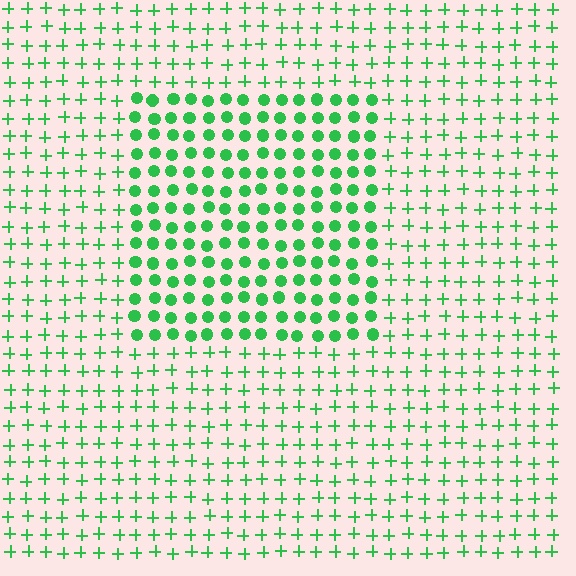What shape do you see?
I see a rectangle.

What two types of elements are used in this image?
The image uses circles inside the rectangle region and plus signs outside it.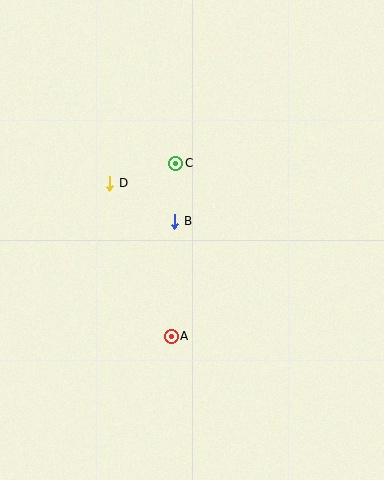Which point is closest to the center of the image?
Point B at (175, 221) is closest to the center.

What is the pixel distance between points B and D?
The distance between B and D is 75 pixels.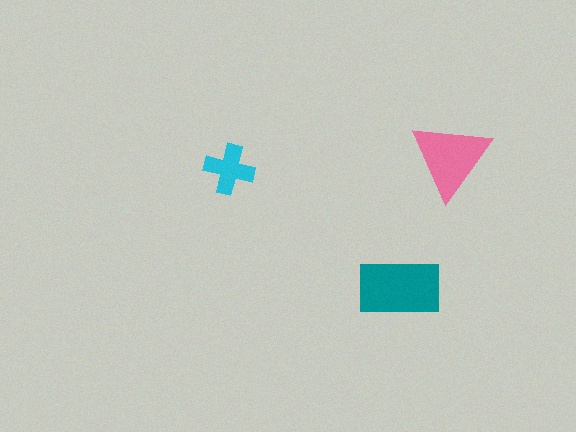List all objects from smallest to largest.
The cyan cross, the pink triangle, the teal rectangle.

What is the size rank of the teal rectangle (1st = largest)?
1st.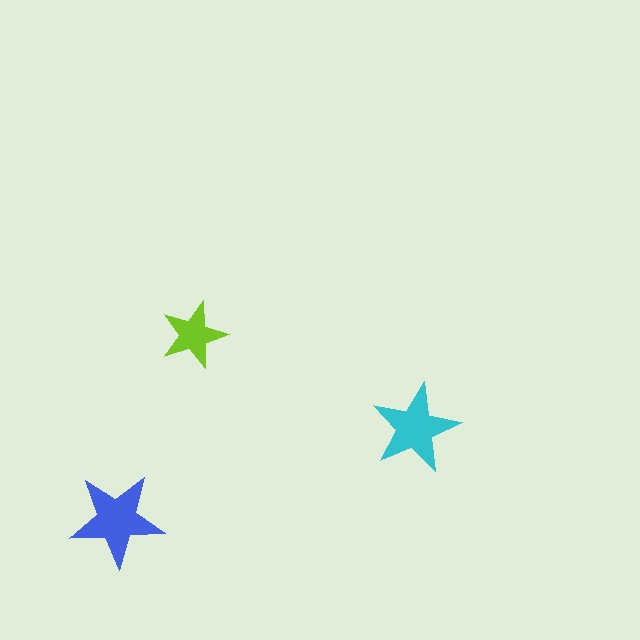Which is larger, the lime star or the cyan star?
The cyan one.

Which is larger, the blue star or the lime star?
The blue one.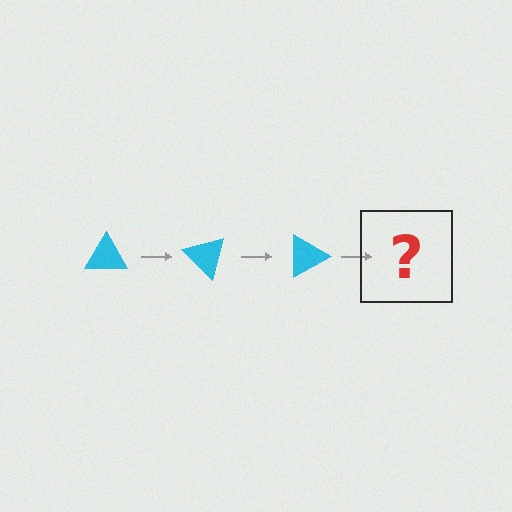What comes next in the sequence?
The next element should be a cyan triangle rotated 135 degrees.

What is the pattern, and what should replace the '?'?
The pattern is that the triangle rotates 45 degrees each step. The '?' should be a cyan triangle rotated 135 degrees.